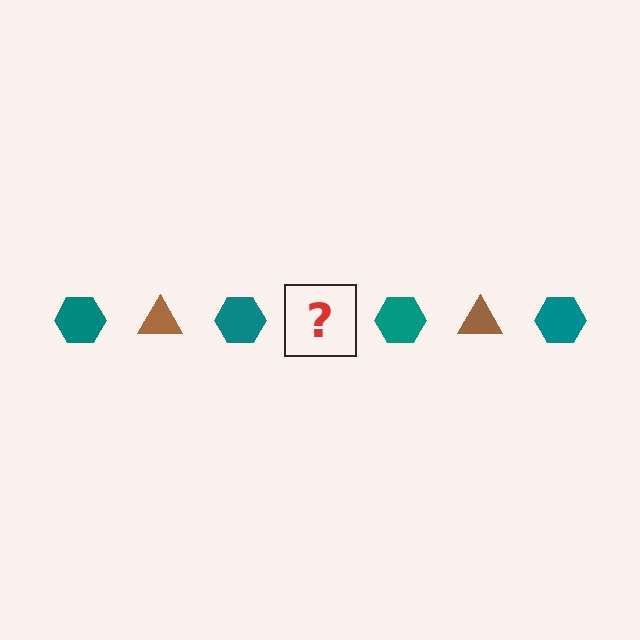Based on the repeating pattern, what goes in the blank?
The blank should be a brown triangle.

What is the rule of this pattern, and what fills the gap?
The rule is that the pattern alternates between teal hexagon and brown triangle. The gap should be filled with a brown triangle.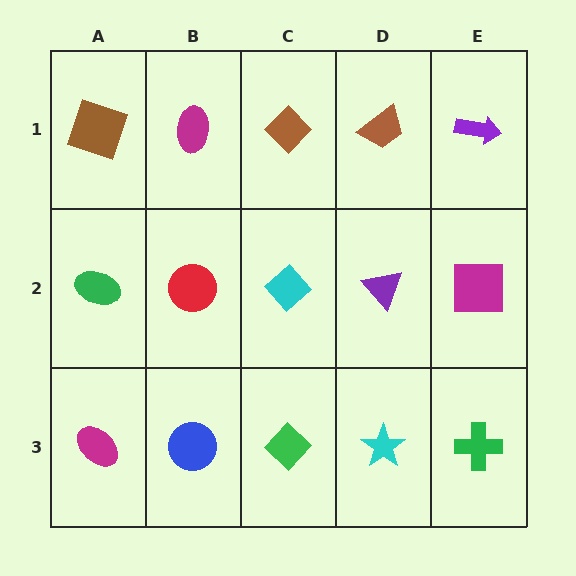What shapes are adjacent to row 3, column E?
A magenta square (row 2, column E), a cyan star (row 3, column D).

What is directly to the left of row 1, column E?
A brown trapezoid.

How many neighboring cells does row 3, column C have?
3.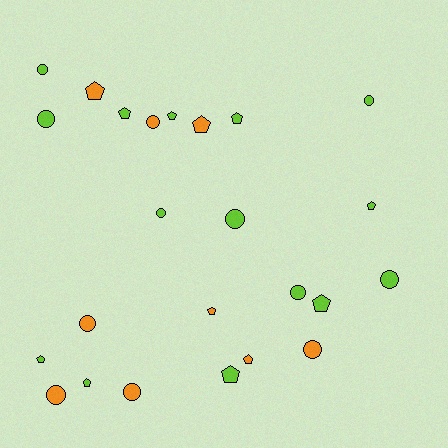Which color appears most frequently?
Lime, with 15 objects.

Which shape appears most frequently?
Pentagon, with 12 objects.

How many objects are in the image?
There are 24 objects.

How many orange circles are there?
There are 5 orange circles.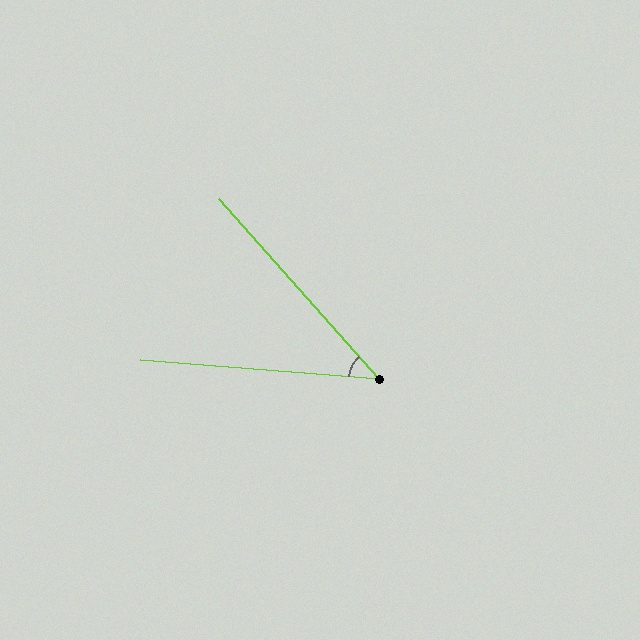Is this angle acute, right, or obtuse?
It is acute.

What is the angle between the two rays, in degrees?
Approximately 44 degrees.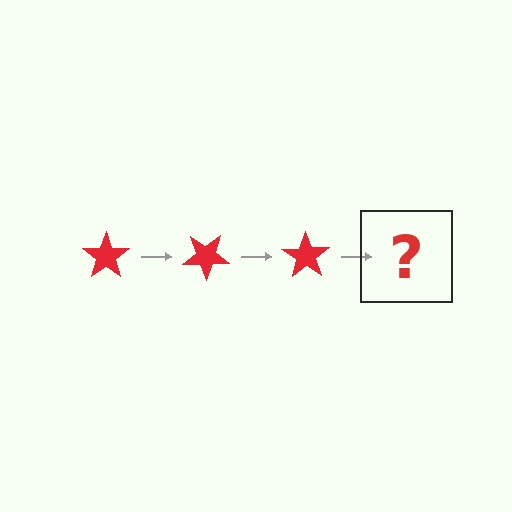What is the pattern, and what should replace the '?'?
The pattern is that the star rotates 35 degrees each step. The '?' should be a red star rotated 105 degrees.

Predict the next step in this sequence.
The next step is a red star rotated 105 degrees.